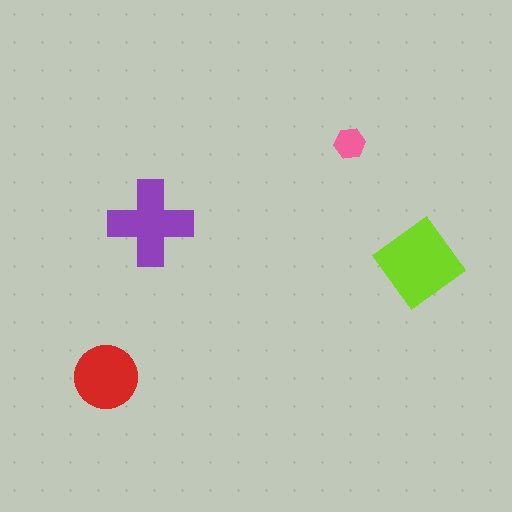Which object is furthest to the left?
The red circle is leftmost.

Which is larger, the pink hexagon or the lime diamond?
The lime diamond.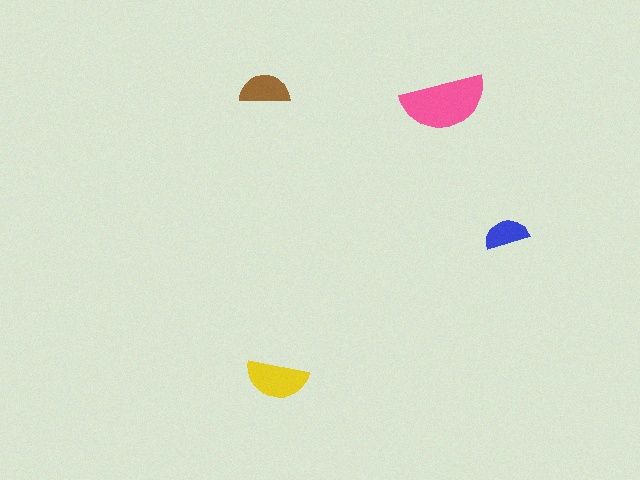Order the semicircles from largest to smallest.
the pink one, the yellow one, the brown one, the blue one.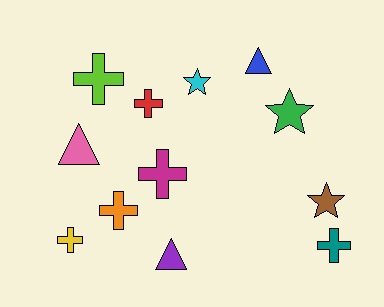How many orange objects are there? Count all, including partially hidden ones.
There is 1 orange object.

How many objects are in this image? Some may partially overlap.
There are 12 objects.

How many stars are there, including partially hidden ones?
There are 3 stars.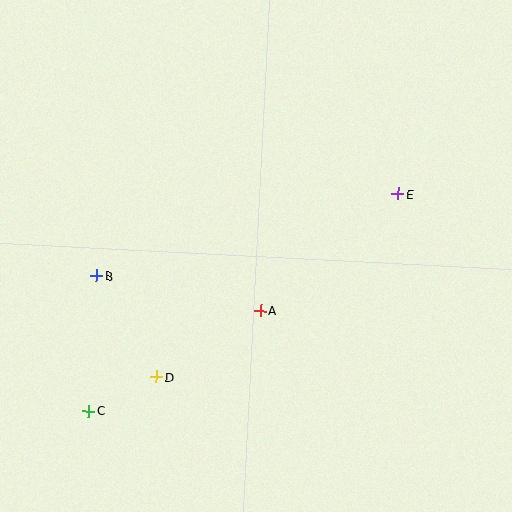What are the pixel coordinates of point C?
Point C is at (88, 411).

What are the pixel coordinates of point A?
Point A is at (260, 311).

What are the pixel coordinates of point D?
Point D is at (157, 377).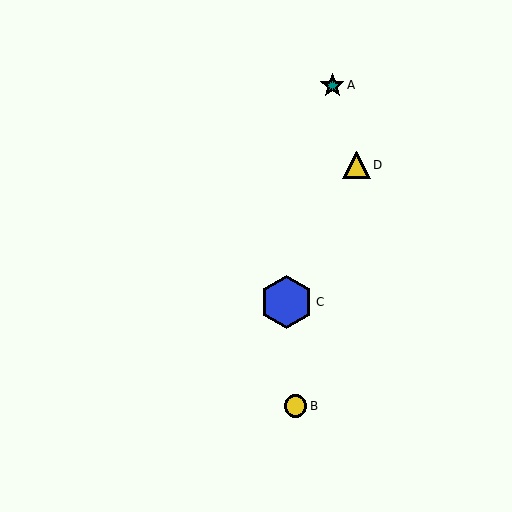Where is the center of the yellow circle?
The center of the yellow circle is at (295, 406).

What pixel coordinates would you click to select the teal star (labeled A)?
Click at (332, 85) to select the teal star A.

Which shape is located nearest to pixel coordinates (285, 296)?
The blue hexagon (labeled C) at (287, 302) is nearest to that location.